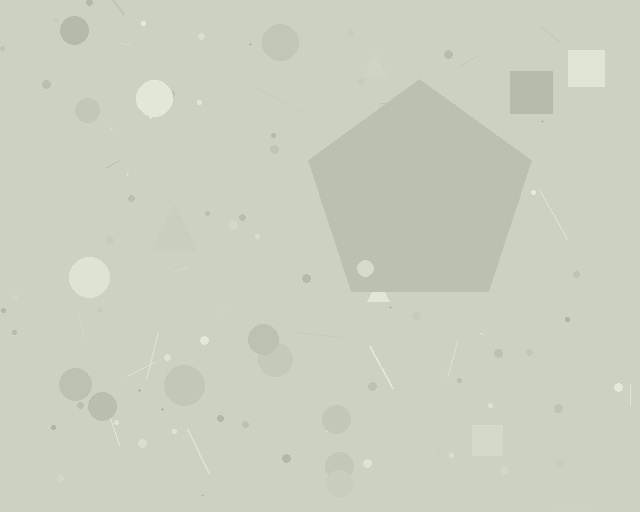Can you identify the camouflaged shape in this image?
The camouflaged shape is a pentagon.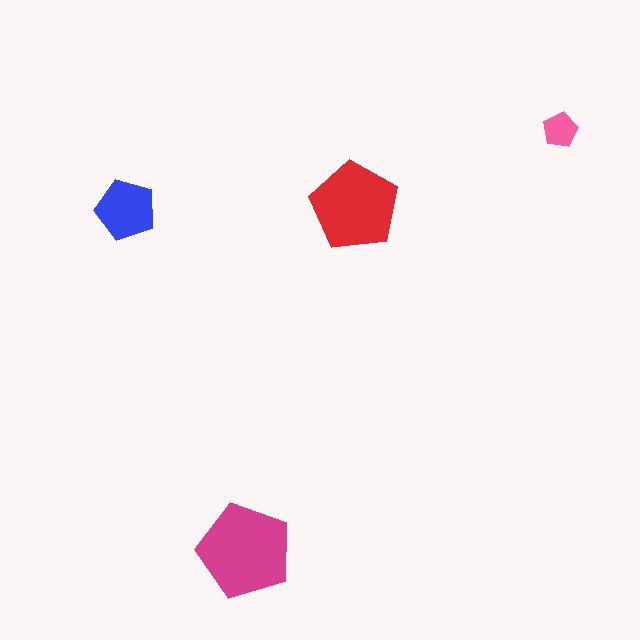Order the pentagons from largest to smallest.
the magenta one, the red one, the blue one, the pink one.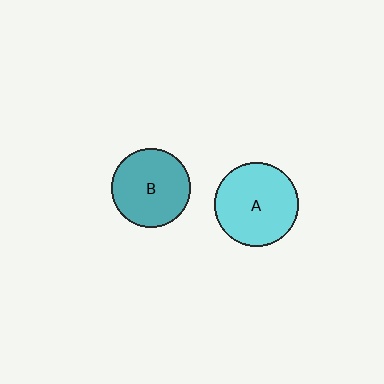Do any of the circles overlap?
No, none of the circles overlap.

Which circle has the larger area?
Circle A (cyan).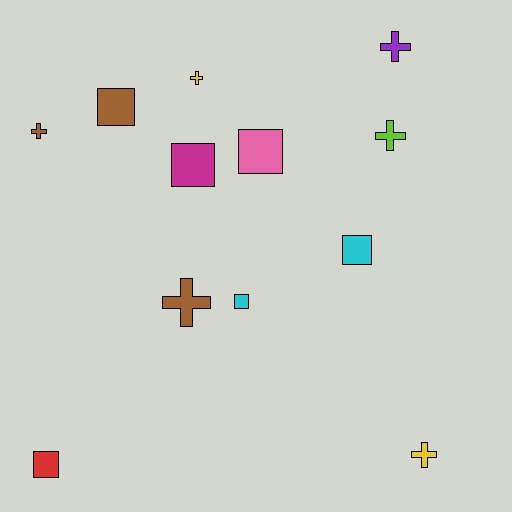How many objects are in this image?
There are 12 objects.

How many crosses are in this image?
There are 6 crosses.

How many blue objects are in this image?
There are no blue objects.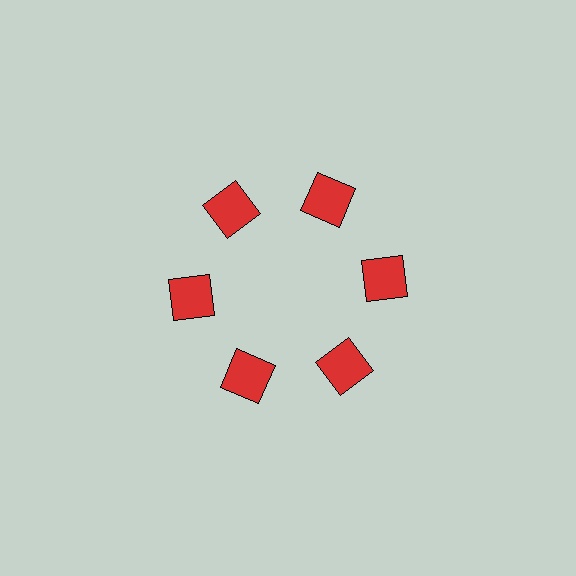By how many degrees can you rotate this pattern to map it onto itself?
The pattern maps onto itself every 60 degrees of rotation.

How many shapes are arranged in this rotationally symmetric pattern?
There are 6 shapes, arranged in 6 groups of 1.